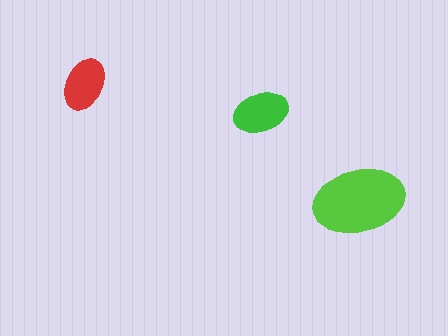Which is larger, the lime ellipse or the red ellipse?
The lime one.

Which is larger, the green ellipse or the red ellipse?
The green one.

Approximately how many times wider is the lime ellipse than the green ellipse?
About 1.5 times wider.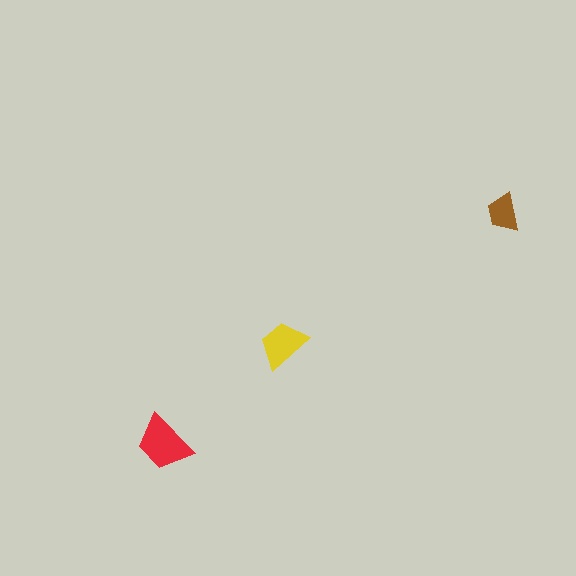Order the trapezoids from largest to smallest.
the red one, the yellow one, the brown one.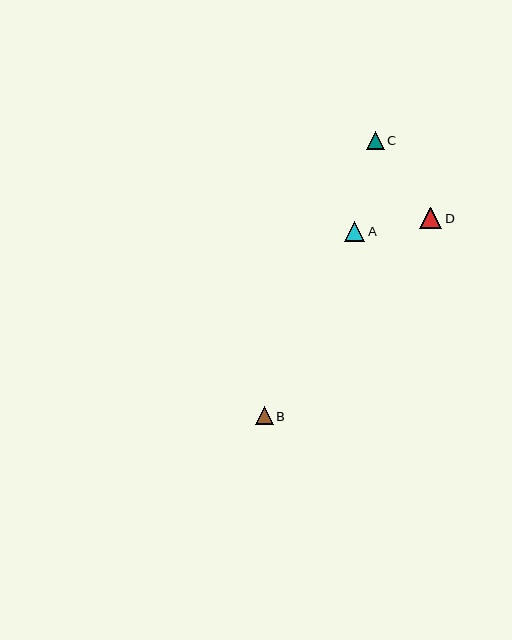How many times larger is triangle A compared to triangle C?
Triangle A is approximately 1.1 times the size of triangle C.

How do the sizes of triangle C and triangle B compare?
Triangle C and triangle B are approximately the same size.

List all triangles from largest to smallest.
From largest to smallest: D, A, C, B.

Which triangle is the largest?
Triangle D is the largest with a size of approximately 22 pixels.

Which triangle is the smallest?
Triangle B is the smallest with a size of approximately 18 pixels.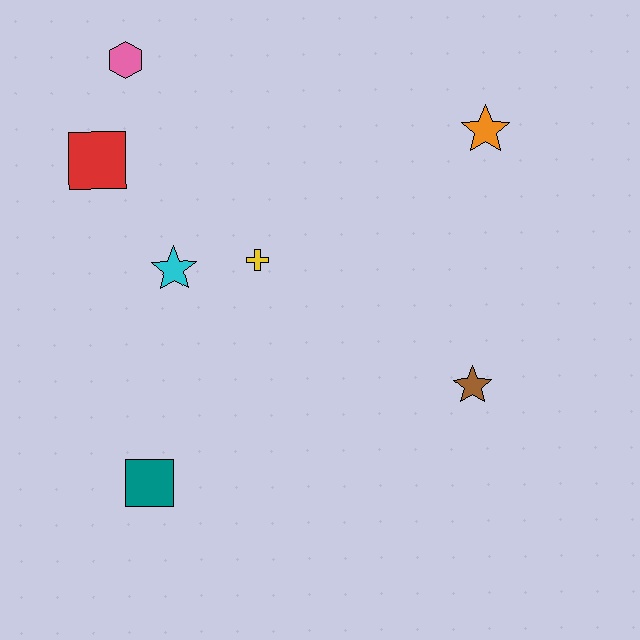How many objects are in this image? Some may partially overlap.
There are 7 objects.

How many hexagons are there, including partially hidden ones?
There is 1 hexagon.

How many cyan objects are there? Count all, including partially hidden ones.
There is 1 cyan object.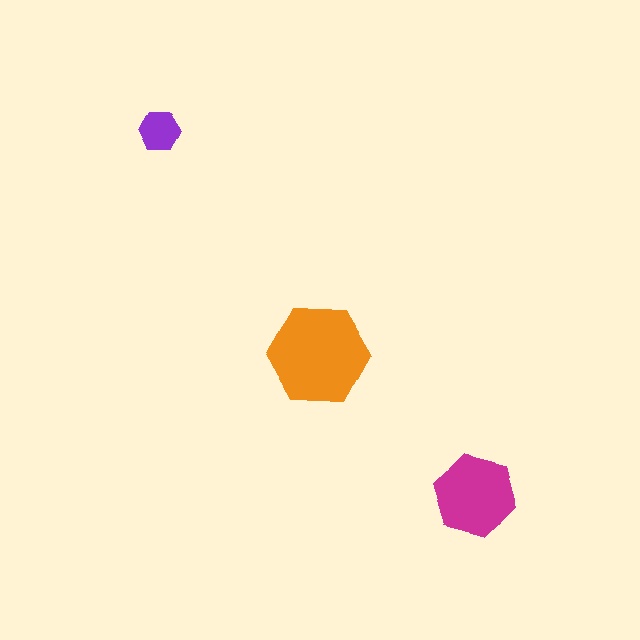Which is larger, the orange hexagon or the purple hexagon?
The orange one.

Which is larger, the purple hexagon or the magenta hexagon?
The magenta one.